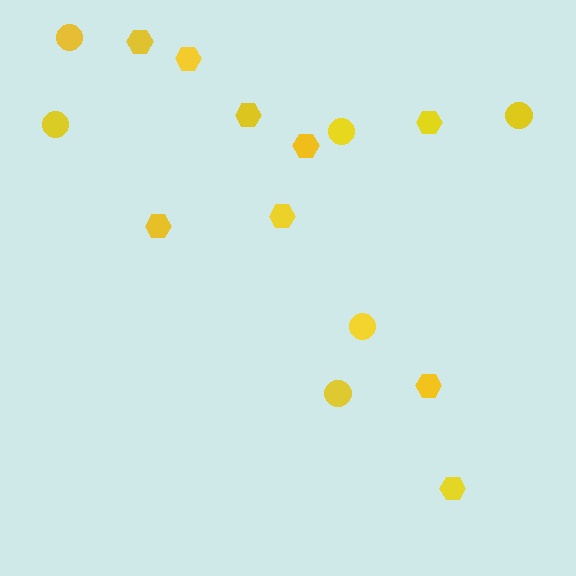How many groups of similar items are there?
There are 2 groups: one group of circles (6) and one group of hexagons (9).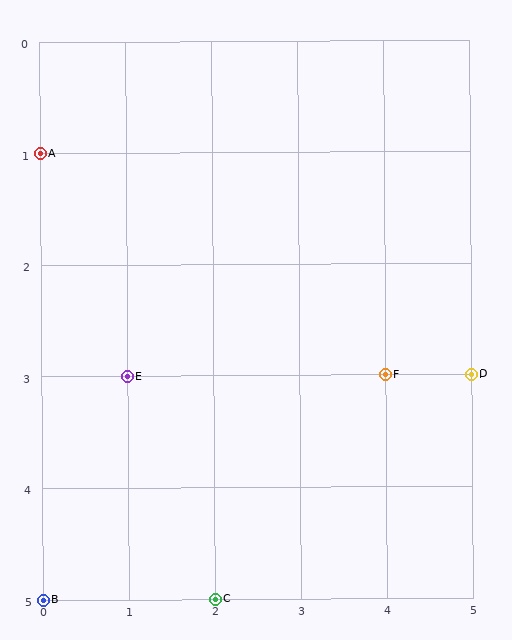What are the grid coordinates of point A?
Point A is at grid coordinates (0, 1).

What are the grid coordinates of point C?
Point C is at grid coordinates (2, 5).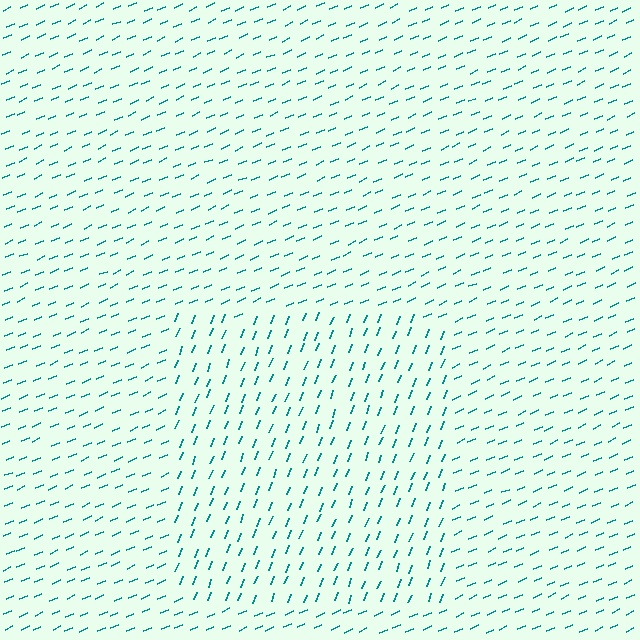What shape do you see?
I see a rectangle.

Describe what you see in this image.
The image is filled with small teal line segments. A rectangle region in the image has lines oriented differently from the surrounding lines, creating a visible texture boundary.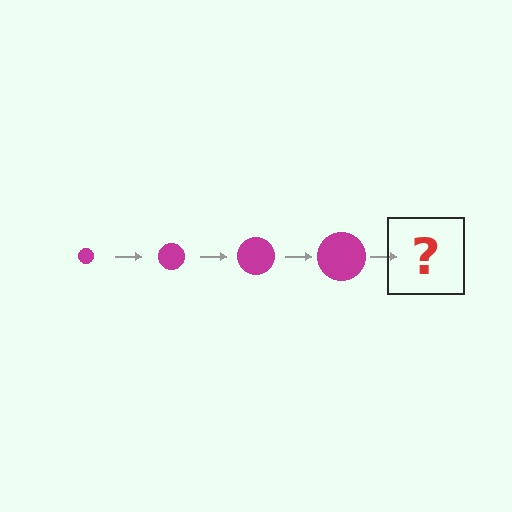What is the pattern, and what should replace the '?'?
The pattern is that the circle gets progressively larger each step. The '?' should be a magenta circle, larger than the previous one.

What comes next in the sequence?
The next element should be a magenta circle, larger than the previous one.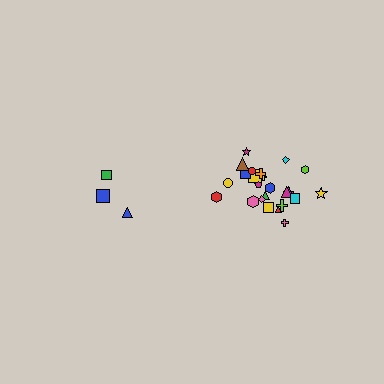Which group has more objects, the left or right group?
The right group.